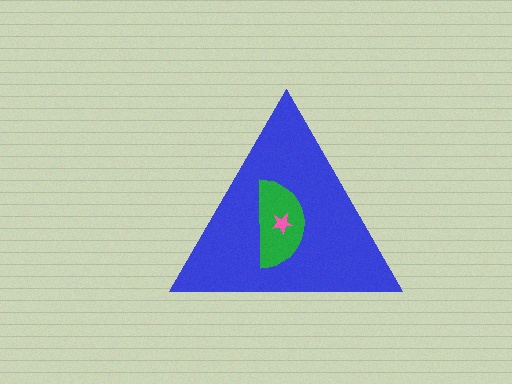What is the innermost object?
The pink star.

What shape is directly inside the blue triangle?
The green semicircle.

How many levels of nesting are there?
3.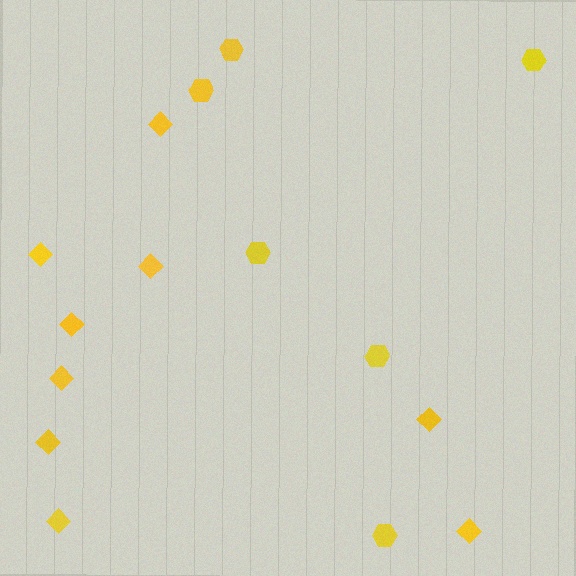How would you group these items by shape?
There are 2 groups: one group of diamonds (9) and one group of hexagons (6).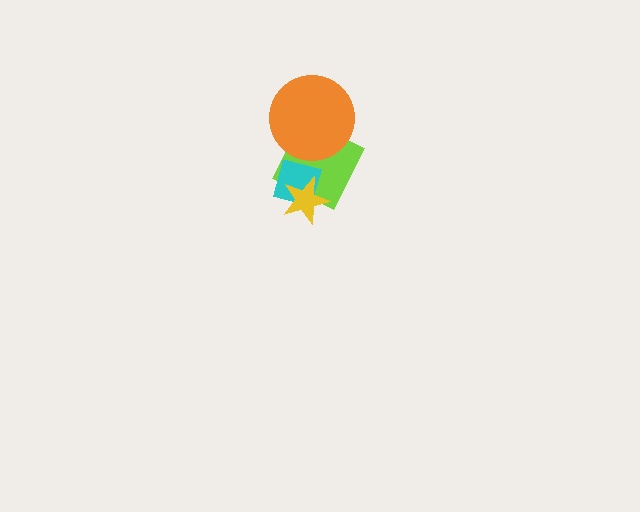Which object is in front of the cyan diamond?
The yellow star is in front of the cyan diamond.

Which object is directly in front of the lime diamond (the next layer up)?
The cyan diamond is directly in front of the lime diamond.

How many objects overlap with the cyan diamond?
2 objects overlap with the cyan diamond.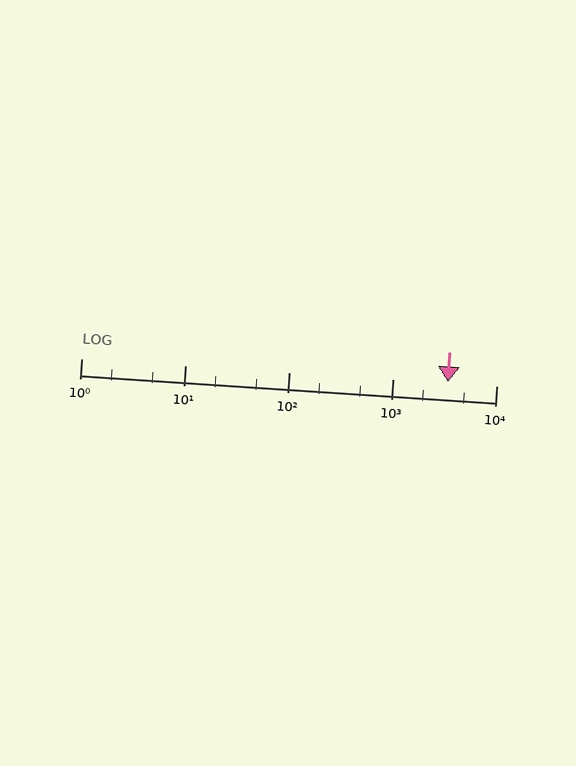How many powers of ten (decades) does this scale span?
The scale spans 4 decades, from 1 to 10000.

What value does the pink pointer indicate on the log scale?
The pointer indicates approximately 3400.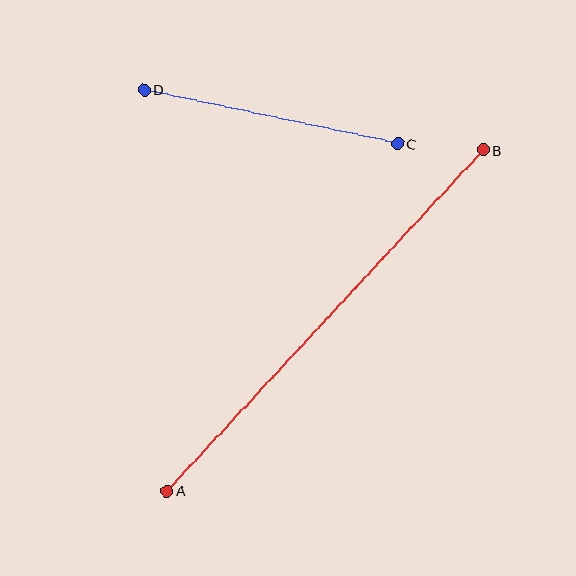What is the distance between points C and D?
The distance is approximately 259 pixels.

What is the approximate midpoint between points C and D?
The midpoint is at approximately (271, 117) pixels.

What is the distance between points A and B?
The distance is approximately 465 pixels.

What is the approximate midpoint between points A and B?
The midpoint is at approximately (325, 320) pixels.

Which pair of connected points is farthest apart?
Points A and B are farthest apart.